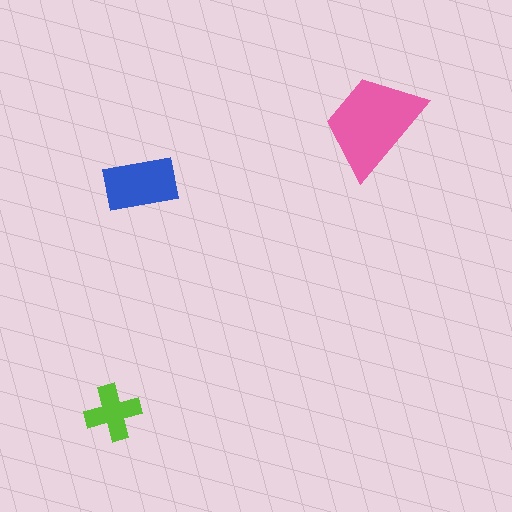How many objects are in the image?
There are 3 objects in the image.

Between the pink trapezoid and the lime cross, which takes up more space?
The pink trapezoid.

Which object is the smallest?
The lime cross.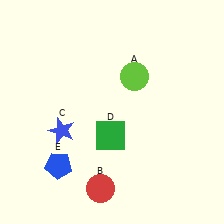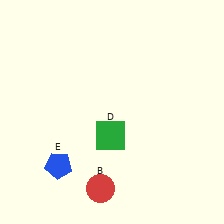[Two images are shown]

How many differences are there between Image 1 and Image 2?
There are 2 differences between the two images.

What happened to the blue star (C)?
The blue star (C) was removed in Image 2. It was in the bottom-left area of Image 1.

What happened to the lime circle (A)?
The lime circle (A) was removed in Image 2. It was in the top-right area of Image 1.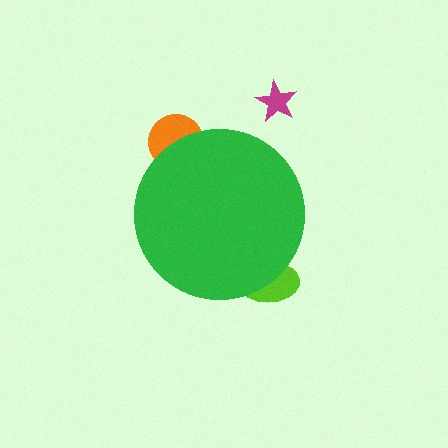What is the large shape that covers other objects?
A green circle.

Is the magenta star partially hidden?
No, the magenta star is fully visible.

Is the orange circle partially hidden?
Yes, the orange circle is partially hidden behind the green circle.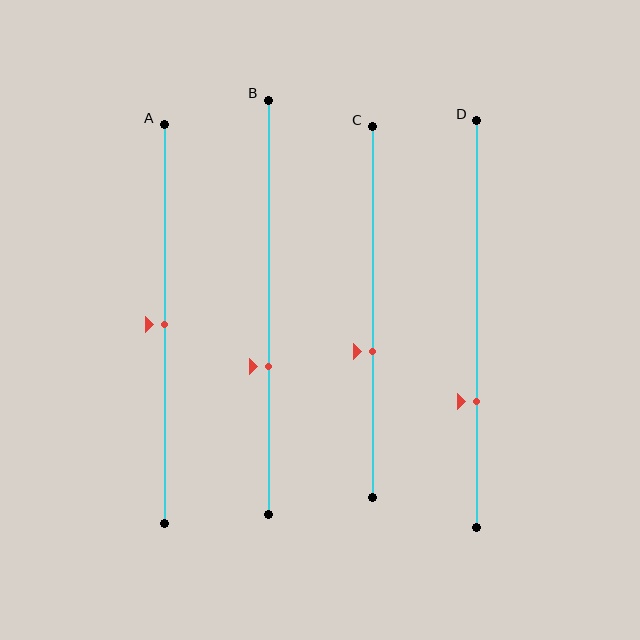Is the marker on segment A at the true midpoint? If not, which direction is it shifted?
Yes, the marker on segment A is at the true midpoint.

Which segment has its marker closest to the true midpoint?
Segment A has its marker closest to the true midpoint.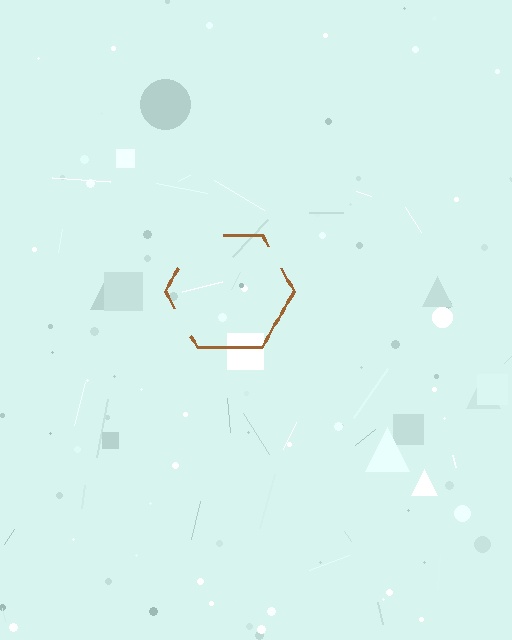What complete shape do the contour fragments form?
The contour fragments form a hexagon.